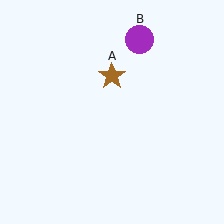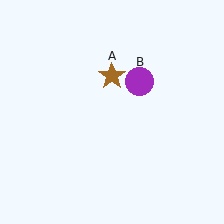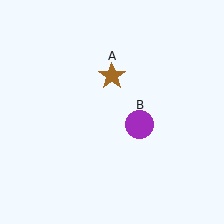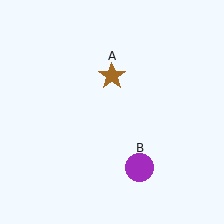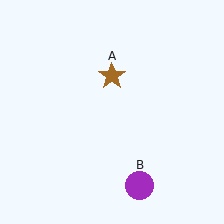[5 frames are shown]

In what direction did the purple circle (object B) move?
The purple circle (object B) moved down.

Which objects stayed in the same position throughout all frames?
Brown star (object A) remained stationary.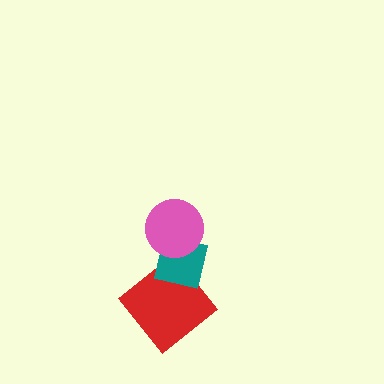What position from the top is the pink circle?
The pink circle is 1st from the top.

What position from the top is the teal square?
The teal square is 2nd from the top.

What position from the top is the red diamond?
The red diamond is 3rd from the top.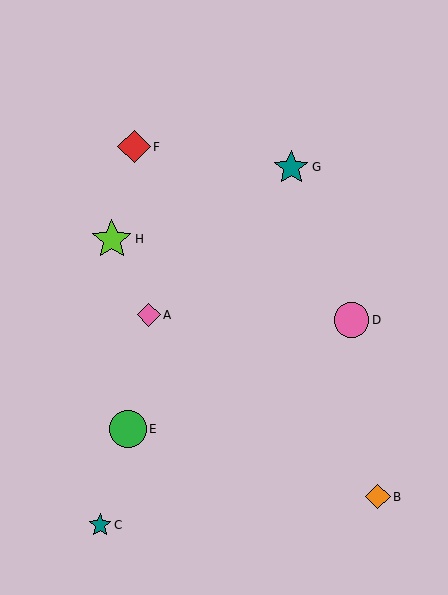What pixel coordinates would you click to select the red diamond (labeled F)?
Click at (134, 147) to select the red diamond F.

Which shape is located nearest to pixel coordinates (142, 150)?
The red diamond (labeled F) at (134, 147) is nearest to that location.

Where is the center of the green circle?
The center of the green circle is at (128, 429).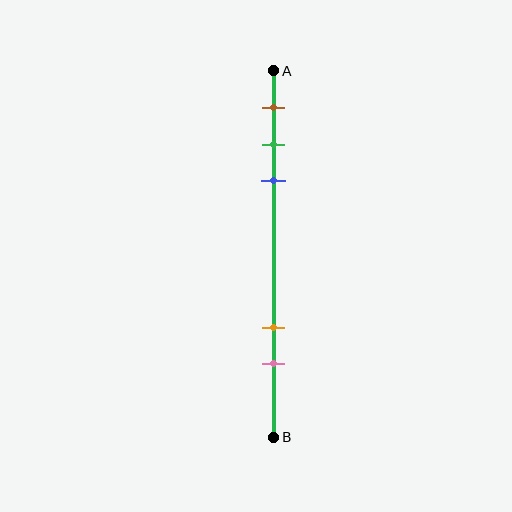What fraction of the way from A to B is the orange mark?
The orange mark is approximately 70% (0.7) of the way from A to B.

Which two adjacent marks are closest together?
The green and blue marks are the closest adjacent pair.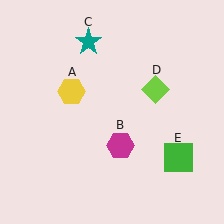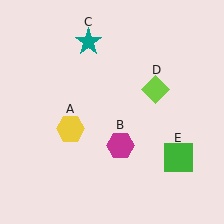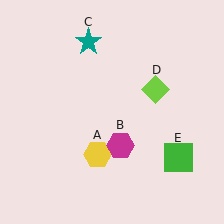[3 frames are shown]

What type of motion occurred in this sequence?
The yellow hexagon (object A) rotated counterclockwise around the center of the scene.